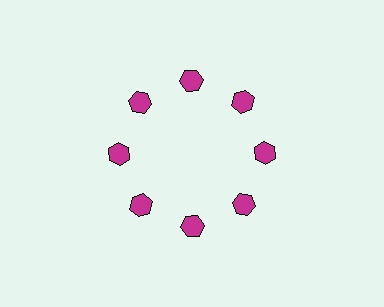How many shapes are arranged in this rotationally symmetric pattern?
There are 8 shapes, arranged in 8 groups of 1.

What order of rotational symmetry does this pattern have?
This pattern has 8-fold rotational symmetry.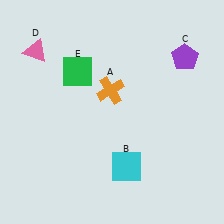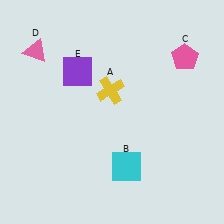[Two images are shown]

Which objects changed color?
A changed from orange to yellow. C changed from purple to pink. E changed from green to purple.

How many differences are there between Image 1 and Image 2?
There are 3 differences between the two images.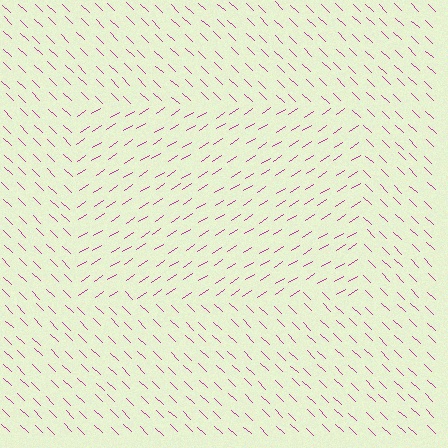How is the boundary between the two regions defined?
The boundary is defined purely by a change in line orientation (approximately 77 degrees difference). All lines are the same color and thickness.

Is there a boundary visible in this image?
Yes, there is a texture boundary formed by a change in line orientation.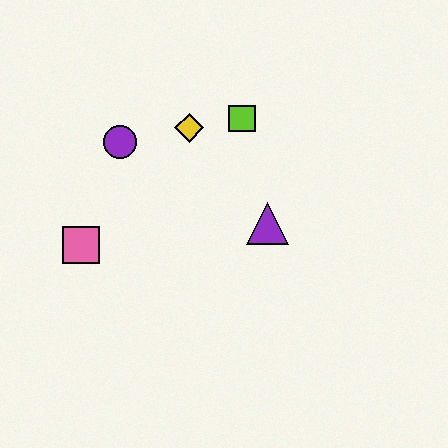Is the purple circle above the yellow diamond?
No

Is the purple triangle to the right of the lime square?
Yes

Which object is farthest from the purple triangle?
The pink square is farthest from the purple triangle.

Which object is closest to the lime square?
The yellow diamond is closest to the lime square.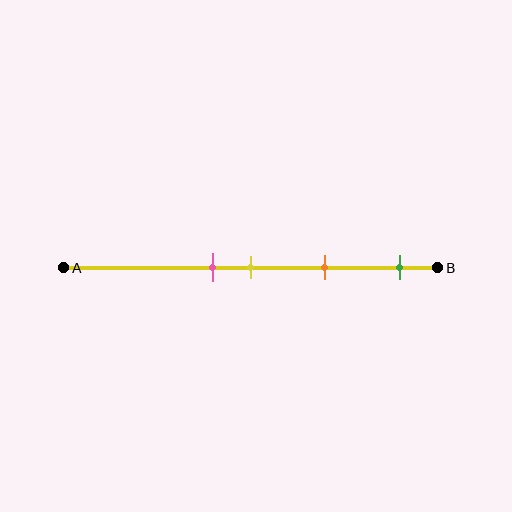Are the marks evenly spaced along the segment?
No, the marks are not evenly spaced.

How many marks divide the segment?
There are 4 marks dividing the segment.